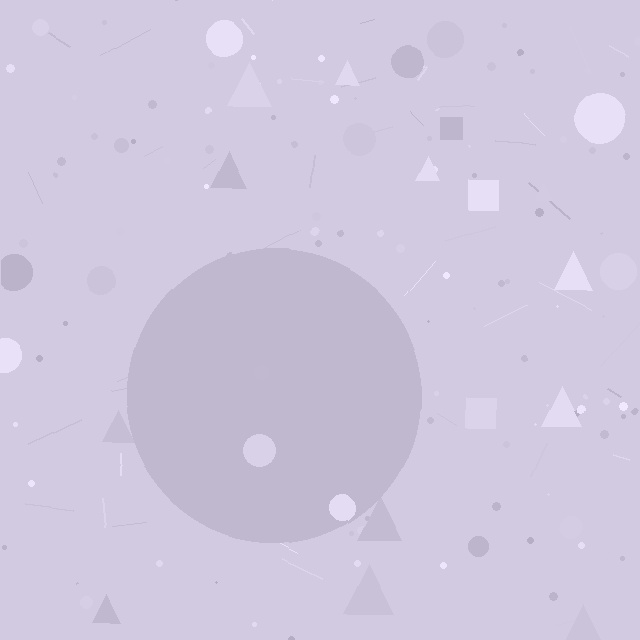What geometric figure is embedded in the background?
A circle is embedded in the background.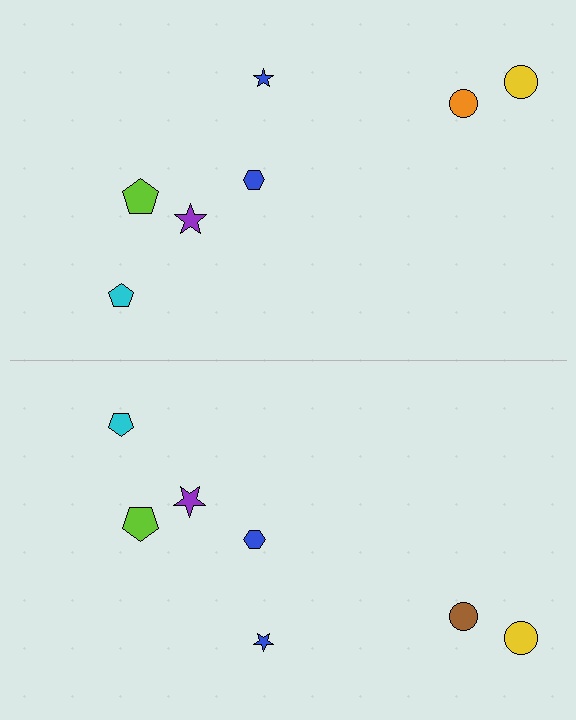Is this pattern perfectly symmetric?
No, the pattern is not perfectly symmetric. The brown circle on the bottom side breaks the symmetry — its mirror counterpart is orange.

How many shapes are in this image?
There are 14 shapes in this image.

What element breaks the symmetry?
The brown circle on the bottom side breaks the symmetry — its mirror counterpart is orange.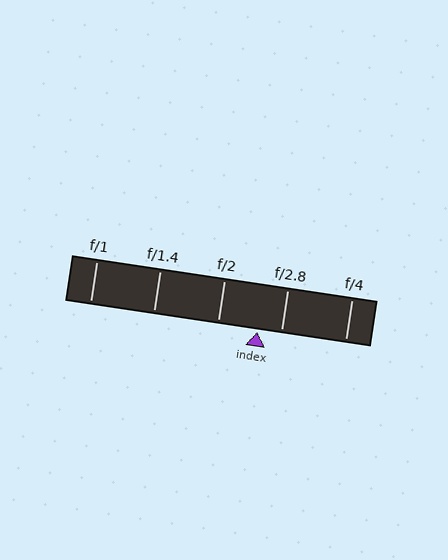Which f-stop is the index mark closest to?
The index mark is closest to f/2.8.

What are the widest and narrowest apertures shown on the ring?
The widest aperture shown is f/1 and the narrowest is f/4.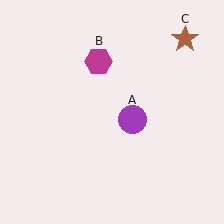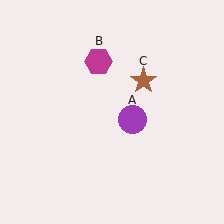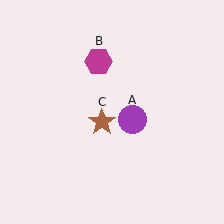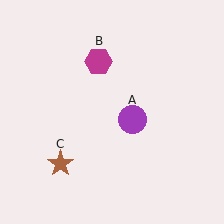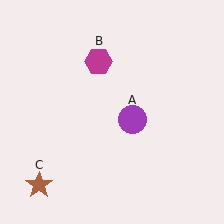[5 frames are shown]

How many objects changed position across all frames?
1 object changed position: brown star (object C).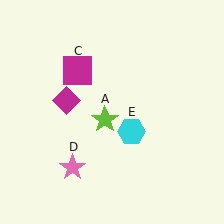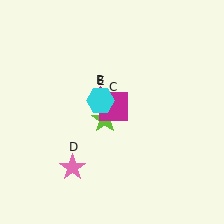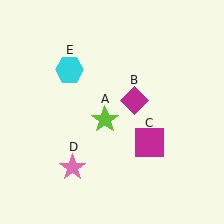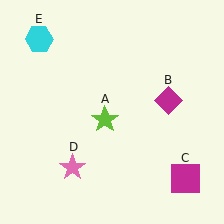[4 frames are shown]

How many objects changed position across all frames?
3 objects changed position: magenta diamond (object B), magenta square (object C), cyan hexagon (object E).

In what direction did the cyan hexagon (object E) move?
The cyan hexagon (object E) moved up and to the left.